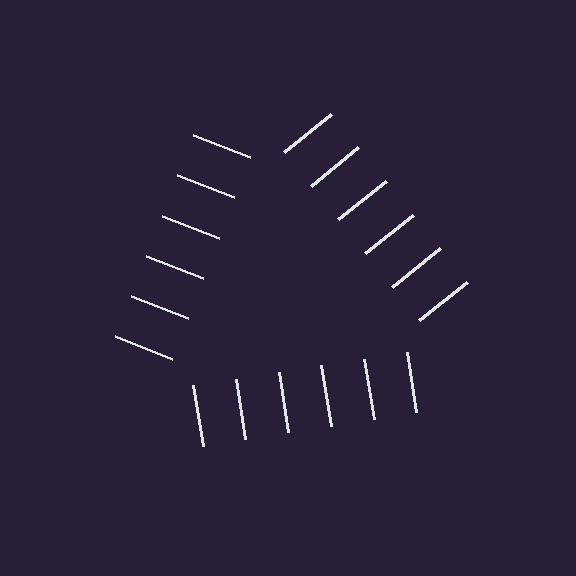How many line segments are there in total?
18 — 6 along each of the 3 edges.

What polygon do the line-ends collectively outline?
An illusory triangle — the line segments terminate on its edges but no continuous stroke is drawn.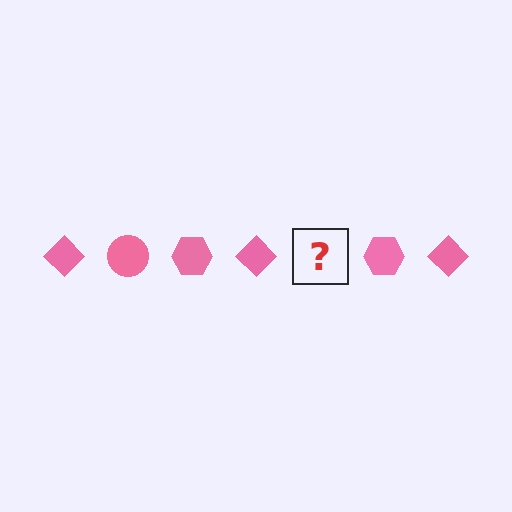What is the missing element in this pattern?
The missing element is a pink circle.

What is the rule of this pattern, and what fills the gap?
The rule is that the pattern cycles through diamond, circle, hexagon shapes in pink. The gap should be filled with a pink circle.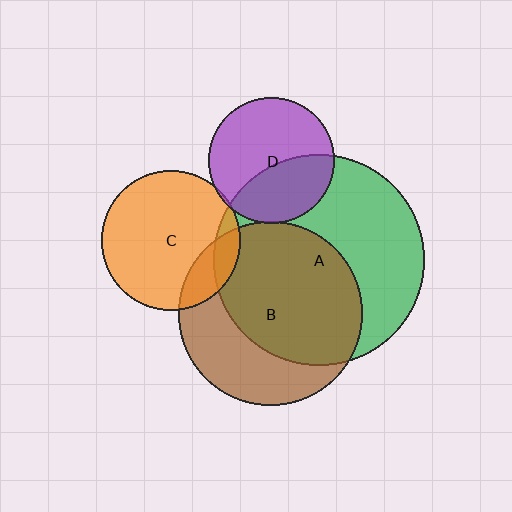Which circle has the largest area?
Circle A (green).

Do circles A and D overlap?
Yes.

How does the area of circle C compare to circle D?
Approximately 1.2 times.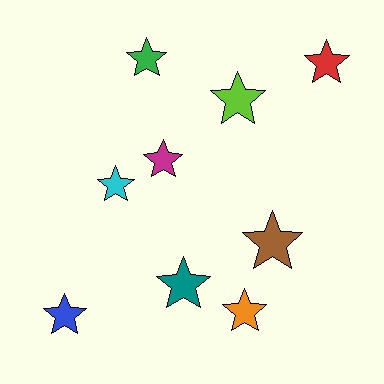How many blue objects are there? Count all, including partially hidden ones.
There is 1 blue object.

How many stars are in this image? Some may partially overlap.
There are 9 stars.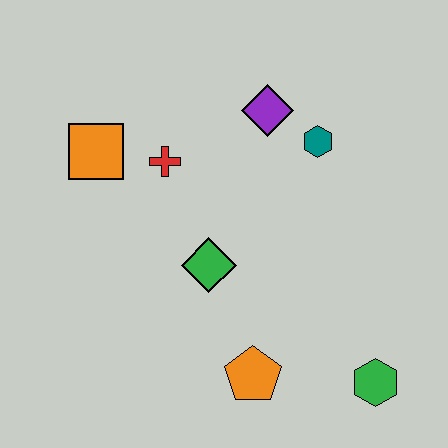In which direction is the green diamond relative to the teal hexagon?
The green diamond is below the teal hexagon.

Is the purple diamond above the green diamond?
Yes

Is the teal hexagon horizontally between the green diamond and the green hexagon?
Yes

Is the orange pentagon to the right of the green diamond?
Yes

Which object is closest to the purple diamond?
The teal hexagon is closest to the purple diamond.